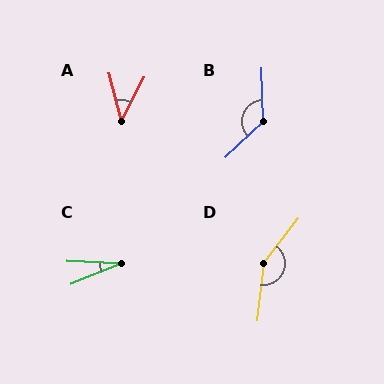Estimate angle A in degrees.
Approximately 42 degrees.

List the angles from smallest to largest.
C (25°), A (42°), B (132°), D (148°).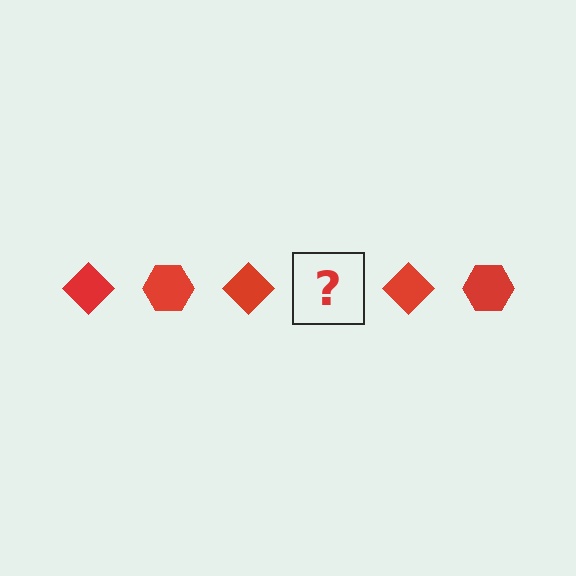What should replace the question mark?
The question mark should be replaced with a red hexagon.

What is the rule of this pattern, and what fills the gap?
The rule is that the pattern cycles through diamond, hexagon shapes in red. The gap should be filled with a red hexagon.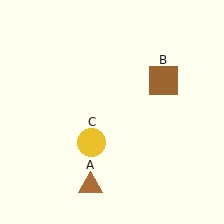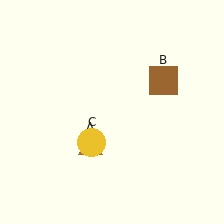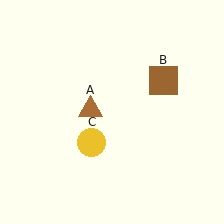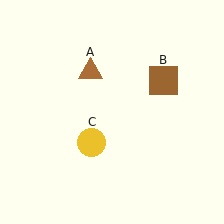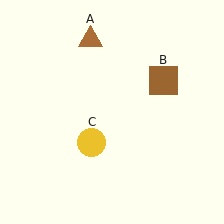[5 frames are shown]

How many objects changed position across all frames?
1 object changed position: brown triangle (object A).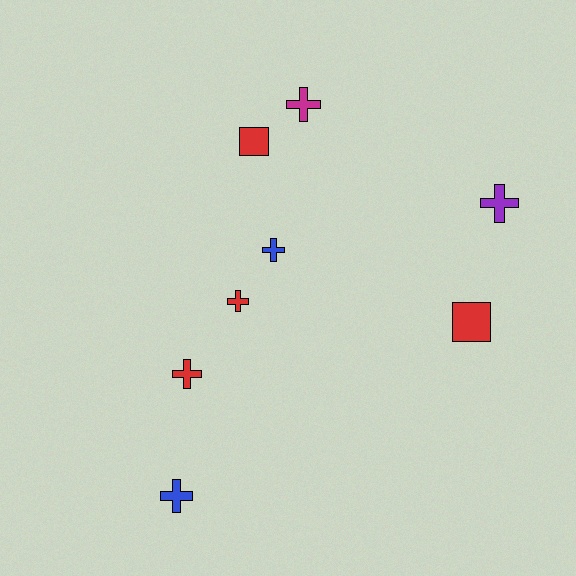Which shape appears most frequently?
Cross, with 6 objects.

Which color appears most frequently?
Red, with 4 objects.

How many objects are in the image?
There are 8 objects.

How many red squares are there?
There are 2 red squares.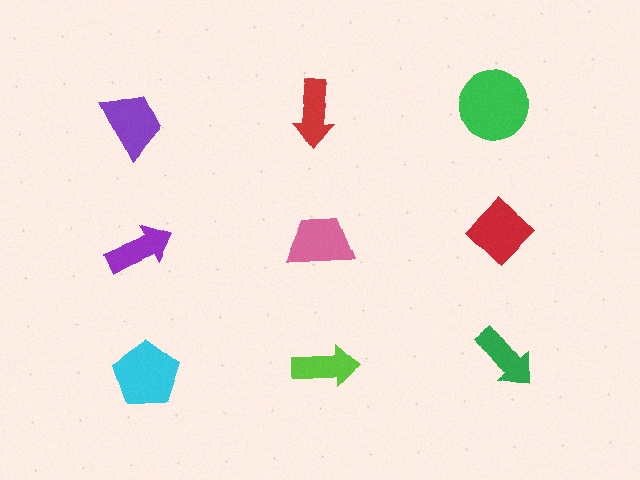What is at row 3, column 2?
A lime arrow.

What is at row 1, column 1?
A purple trapezoid.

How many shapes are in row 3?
3 shapes.